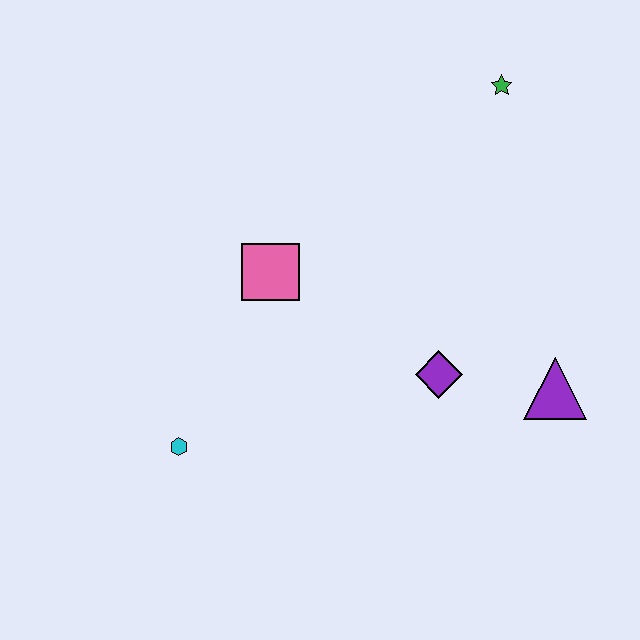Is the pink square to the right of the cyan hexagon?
Yes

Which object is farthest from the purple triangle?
The cyan hexagon is farthest from the purple triangle.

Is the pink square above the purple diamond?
Yes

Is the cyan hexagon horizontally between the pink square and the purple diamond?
No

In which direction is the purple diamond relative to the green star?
The purple diamond is below the green star.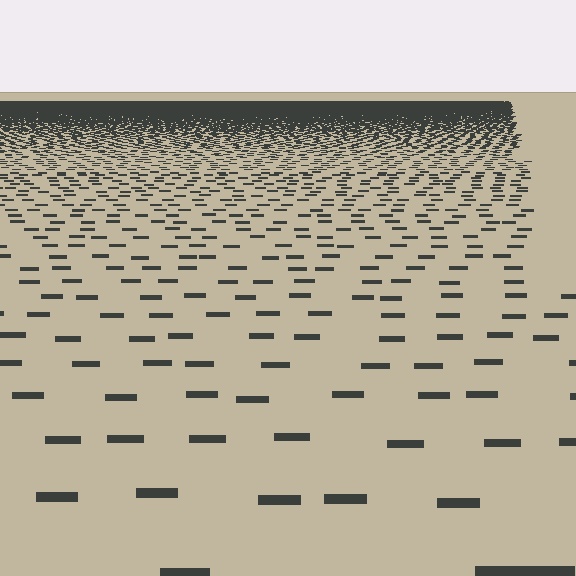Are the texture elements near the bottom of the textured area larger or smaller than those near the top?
Larger. Near the bottom, elements are closer to the viewer and appear at a bigger on-screen size.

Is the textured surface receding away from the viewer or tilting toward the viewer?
The surface is receding away from the viewer. Texture elements get smaller and denser toward the top.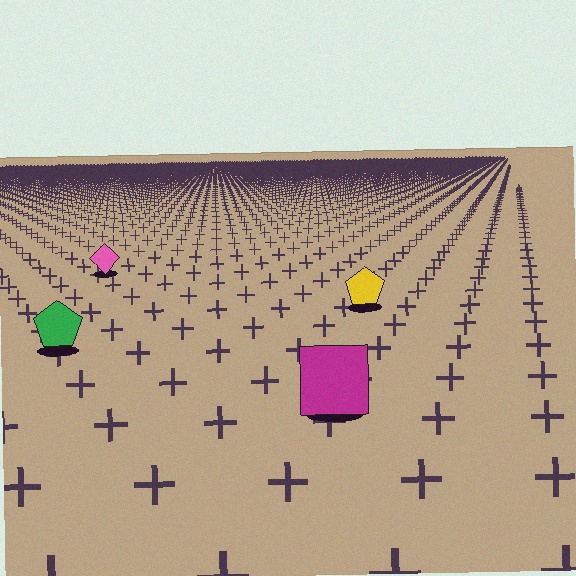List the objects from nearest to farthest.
From nearest to farthest: the magenta square, the green pentagon, the yellow pentagon, the pink diamond.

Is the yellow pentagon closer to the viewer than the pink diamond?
Yes. The yellow pentagon is closer — you can tell from the texture gradient: the ground texture is coarser near it.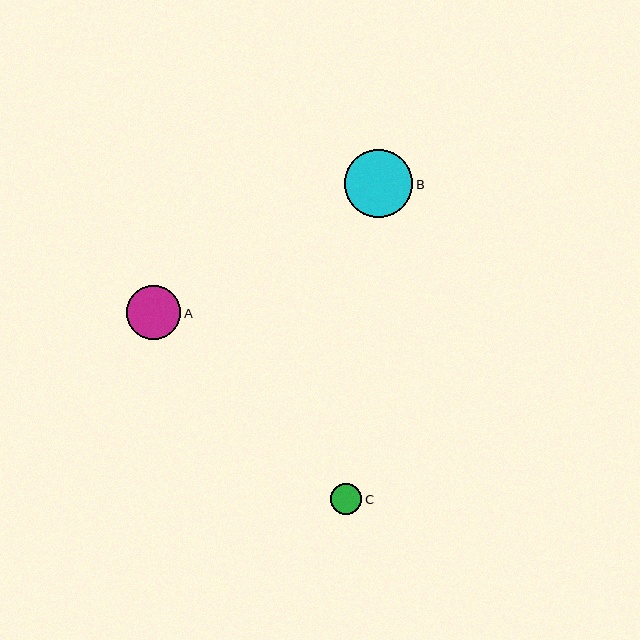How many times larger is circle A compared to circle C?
Circle A is approximately 1.7 times the size of circle C.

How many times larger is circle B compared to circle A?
Circle B is approximately 1.2 times the size of circle A.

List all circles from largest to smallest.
From largest to smallest: B, A, C.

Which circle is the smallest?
Circle C is the smallest with a size of approximately 31 pixels.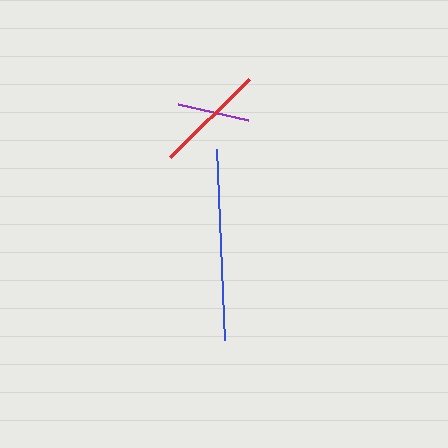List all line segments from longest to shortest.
From longest to shortest: blue, red, purple.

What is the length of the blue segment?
The blue segment is approximately 191 pixels long.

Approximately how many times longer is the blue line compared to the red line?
The blue line is approximately 1.7 times the length of the red line.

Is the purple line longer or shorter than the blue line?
The blue line is longer than the purple line.